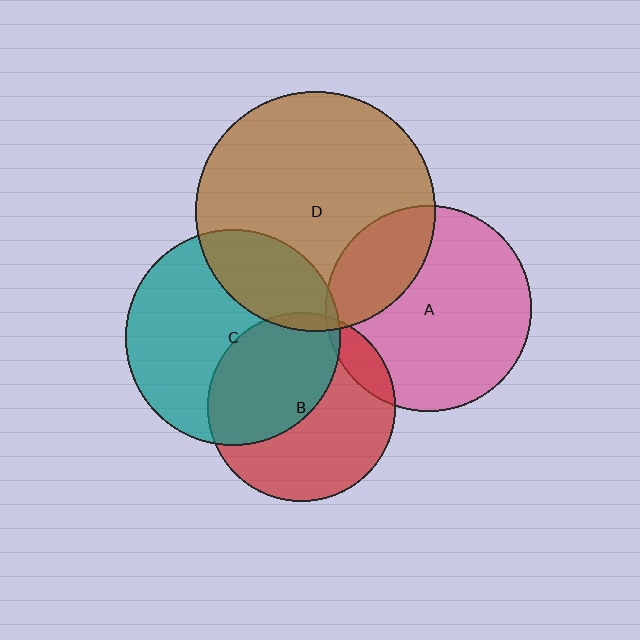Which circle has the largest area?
Circle D (brown).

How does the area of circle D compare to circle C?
Approximately 1.2 times.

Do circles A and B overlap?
Yes.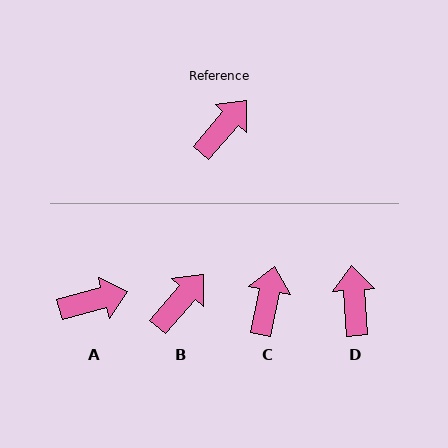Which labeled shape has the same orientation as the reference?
B.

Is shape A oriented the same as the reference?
No, it is off by about 34 degrees.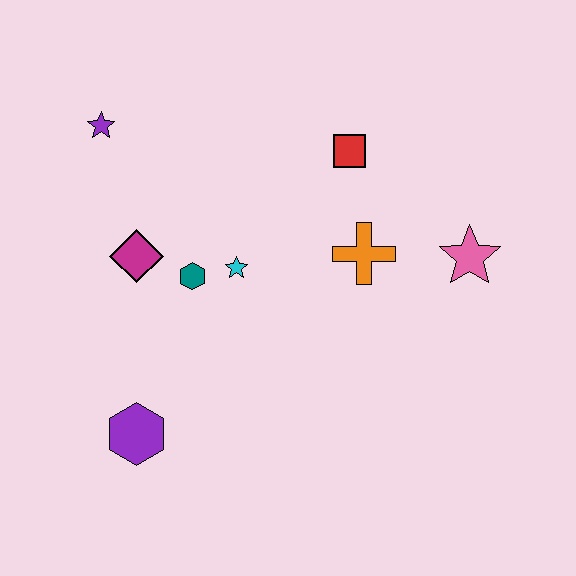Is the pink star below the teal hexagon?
No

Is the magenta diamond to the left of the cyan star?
Yes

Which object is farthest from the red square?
The purple hexagon is farthest from the red square.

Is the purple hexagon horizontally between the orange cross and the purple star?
Yes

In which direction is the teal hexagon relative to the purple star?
The teal hexagon is below the purple star.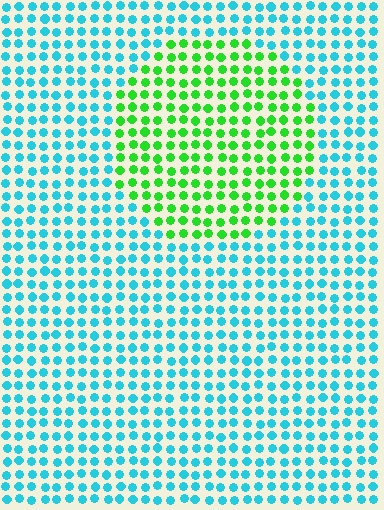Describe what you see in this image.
The image is filled with small cyan elements in a uniform arrangement. A circle-shaped region is visible where the elements are tinted to a slightly different hue, forming a subtle color boundary.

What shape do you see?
I see a circle.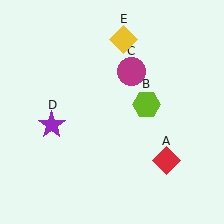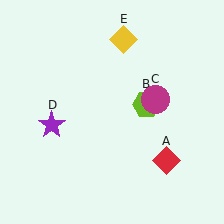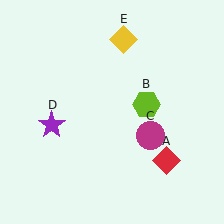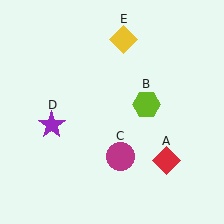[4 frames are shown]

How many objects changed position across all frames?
1 object changed position: magenta circle (object C).